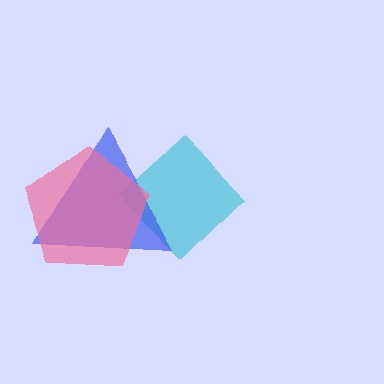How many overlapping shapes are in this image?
There are 3 overlapping shapes in the image.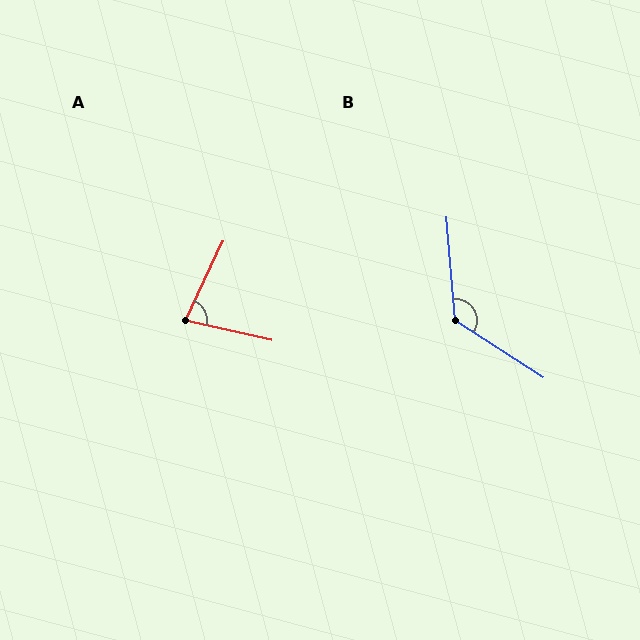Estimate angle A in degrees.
Approximately 77 degrees.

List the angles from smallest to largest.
A (77°), B (128°).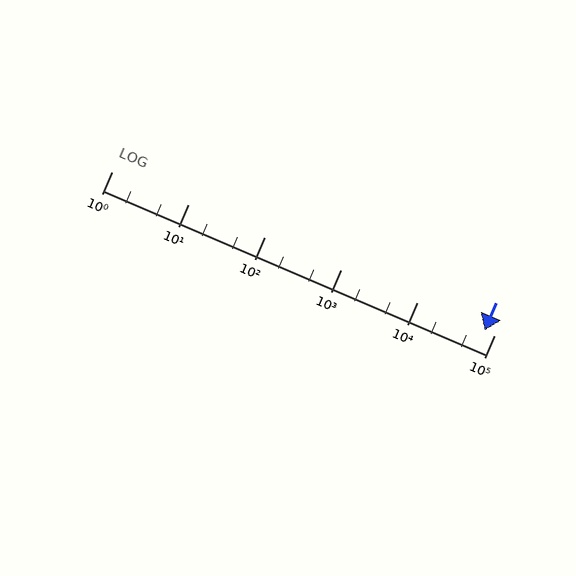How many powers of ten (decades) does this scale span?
The scale spans 5 decades, from 1 to 100000.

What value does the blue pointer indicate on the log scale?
The pointer indicates approximately 75000.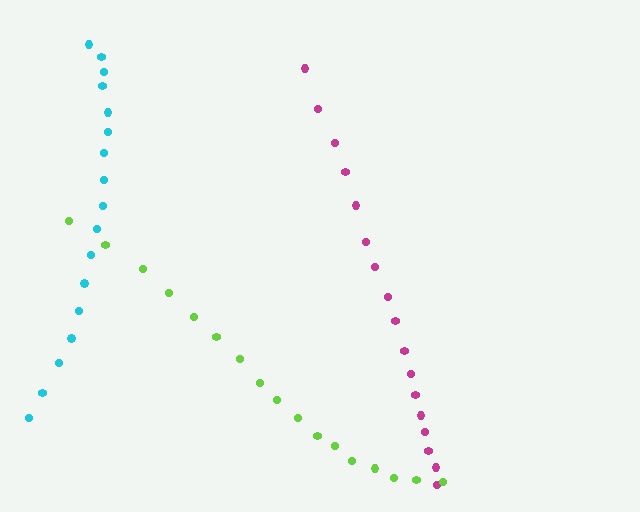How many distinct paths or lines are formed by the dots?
There are 3 distinct paths.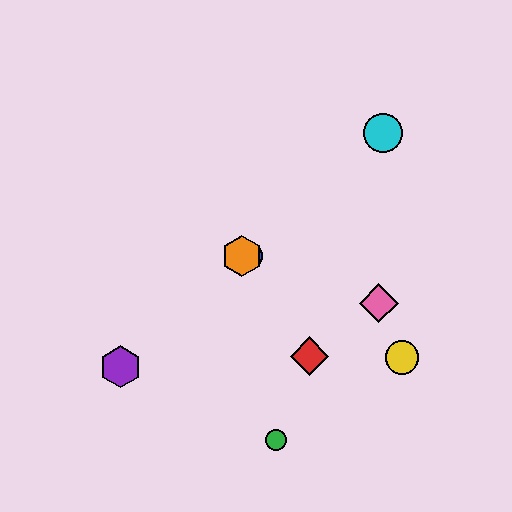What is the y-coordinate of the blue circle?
The blue circle is at y≈256.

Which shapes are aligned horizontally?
The blue circle, the orange hexagon are aligned horizontally.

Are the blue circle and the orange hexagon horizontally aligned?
Yes, both are at y≈256.